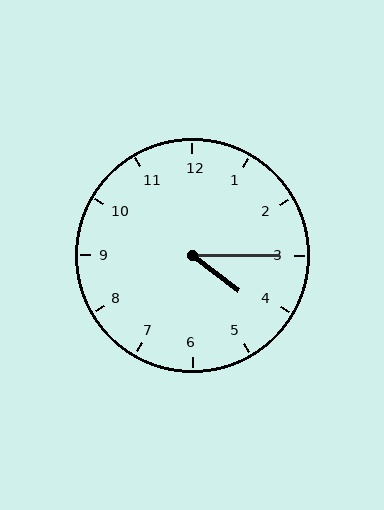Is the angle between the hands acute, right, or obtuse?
It is acute.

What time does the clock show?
4:15.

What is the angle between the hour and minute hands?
Approximately 38 degrees.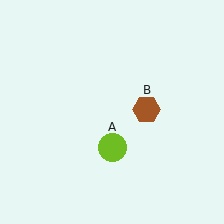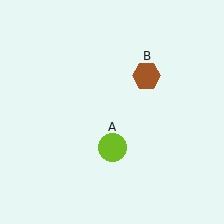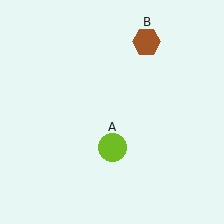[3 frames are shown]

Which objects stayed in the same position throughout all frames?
Lime circle (object A) remained stationary.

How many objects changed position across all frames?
1 object changed position: brown hexagon (object B).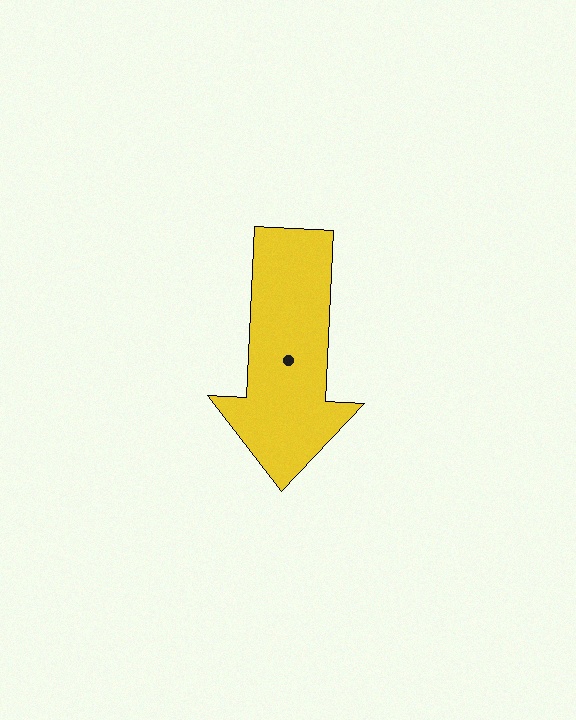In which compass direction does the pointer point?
South.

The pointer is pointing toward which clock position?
Roughly 6 o'clock.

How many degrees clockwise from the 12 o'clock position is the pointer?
Approximately 183 degrees.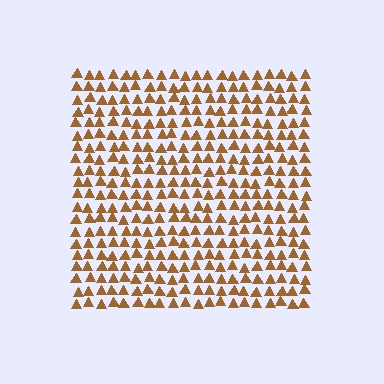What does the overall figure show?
The overall figure shows a square.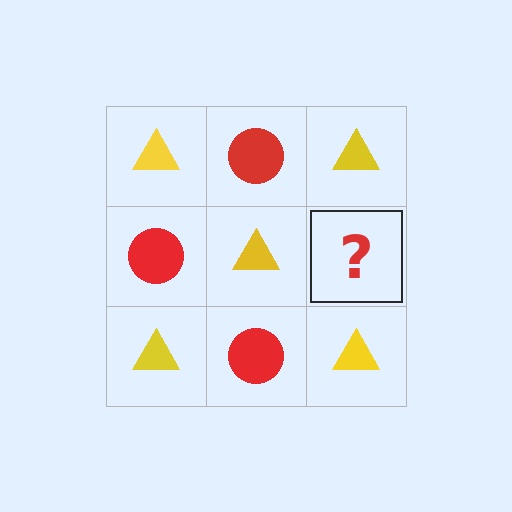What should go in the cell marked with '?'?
The missing cell should contain a red circle.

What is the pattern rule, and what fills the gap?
The rule is that it alternates yellow triangle and red circle in a checkerboard pattern. The gap should be filled with a red circle.